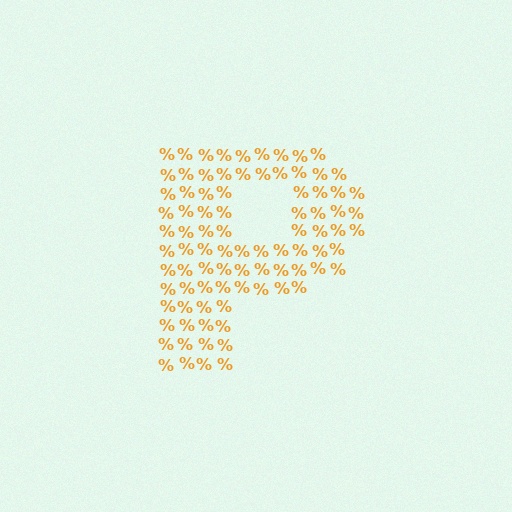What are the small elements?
The small elements are percent signs.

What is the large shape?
The large shape is the letter P.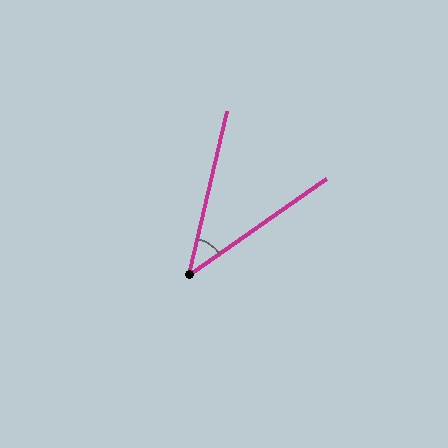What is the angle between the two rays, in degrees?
Approximately 42 degrees.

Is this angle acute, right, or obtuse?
It is acute.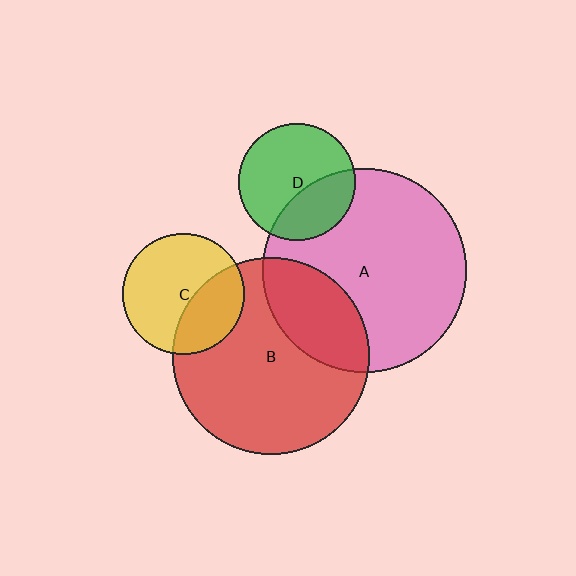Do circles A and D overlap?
Yes.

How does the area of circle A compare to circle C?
Approximately 2.8 times.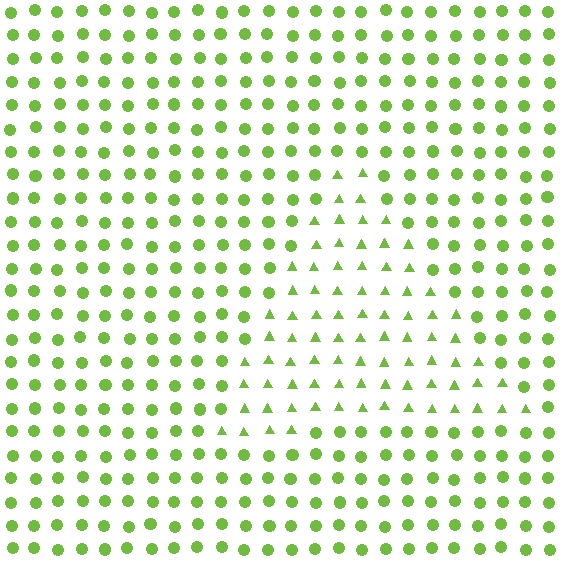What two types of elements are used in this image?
The image uses triangles inside the triangle region and circles outside it.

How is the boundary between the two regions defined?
The boundary is defined by a change in element shape: triangles inside vs. circles outside. All elements share the same color and spacing.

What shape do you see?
I see a triangle.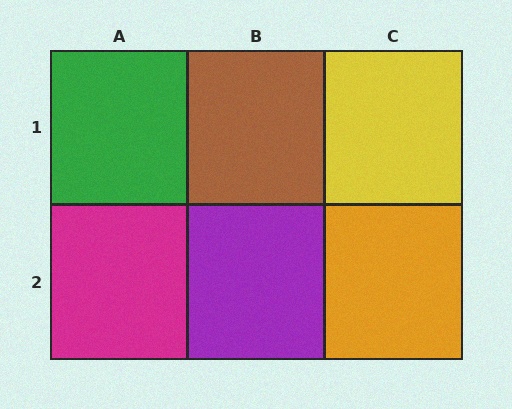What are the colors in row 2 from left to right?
Magenta, purple, orange.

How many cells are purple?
1 cell is purple.